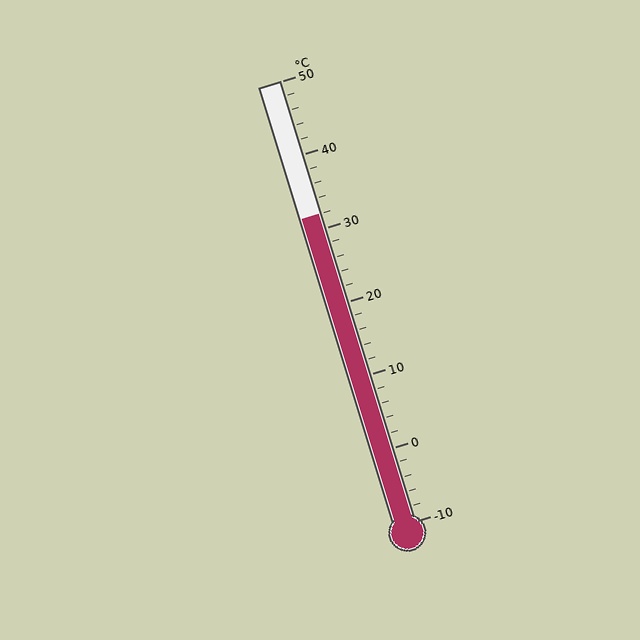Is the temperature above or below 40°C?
The temperature is below 40°C.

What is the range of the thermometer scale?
The thermometer scale ranges from -10°C to 50°C.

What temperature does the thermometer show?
The thermometer shows approximately 32°C.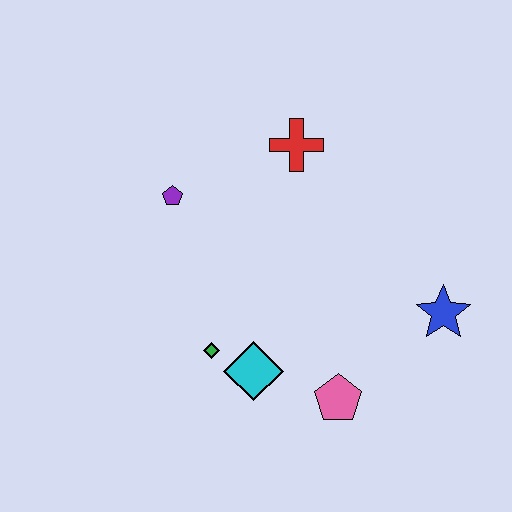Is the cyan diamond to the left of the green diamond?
No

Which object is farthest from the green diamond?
The blue star is farthest from the green diamond.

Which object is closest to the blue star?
The pink pentagon is closest to the blue star.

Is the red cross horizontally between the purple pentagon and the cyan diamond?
No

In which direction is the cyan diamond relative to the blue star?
The cyan diamond is to the left of the blue star.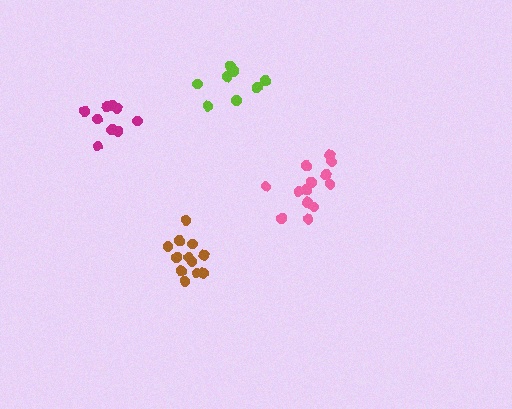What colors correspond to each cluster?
The clusters are colored: brown, magenta, pink, lime.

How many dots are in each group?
Group 1: 12 dots, Group 2: 9 dots, Group 3: 14 dots, Group 4: 8 dots (43 total).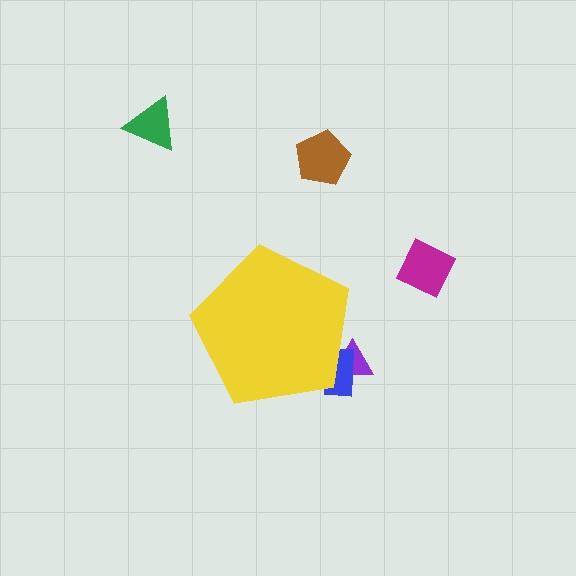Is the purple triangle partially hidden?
Yes, the purple triangle is partially hidden behind the yellow pentagon.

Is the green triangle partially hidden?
No, the green triangle is fully visible.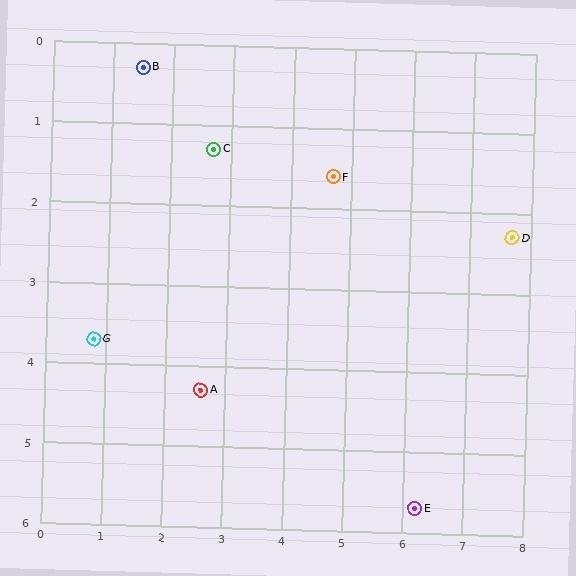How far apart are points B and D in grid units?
Points B and D are about 6.5 grid units apart.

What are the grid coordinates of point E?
Point E is at approximately (6.2, 5.7).